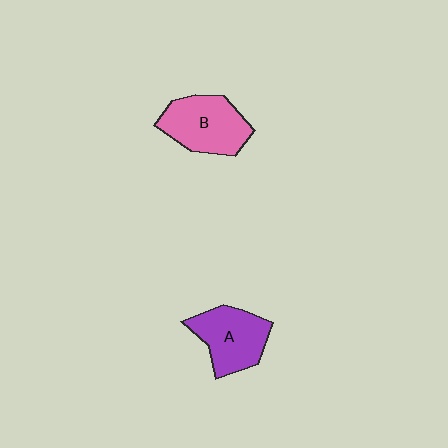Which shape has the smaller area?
Shape A (purple).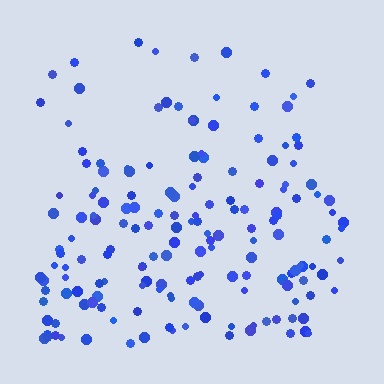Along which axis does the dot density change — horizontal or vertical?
Vertical.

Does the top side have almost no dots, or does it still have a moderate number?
Still a moderate number, just noticeably fewer than the bottom.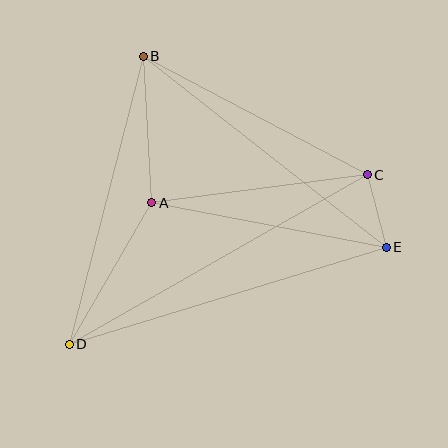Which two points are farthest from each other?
Points C and D are farthest from each other.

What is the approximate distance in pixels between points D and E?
The distance between D and E is approximately 331 pixels.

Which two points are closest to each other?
Points C and E are closest to each other.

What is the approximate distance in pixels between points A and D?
The distance between A and D is approximately 164 pixels.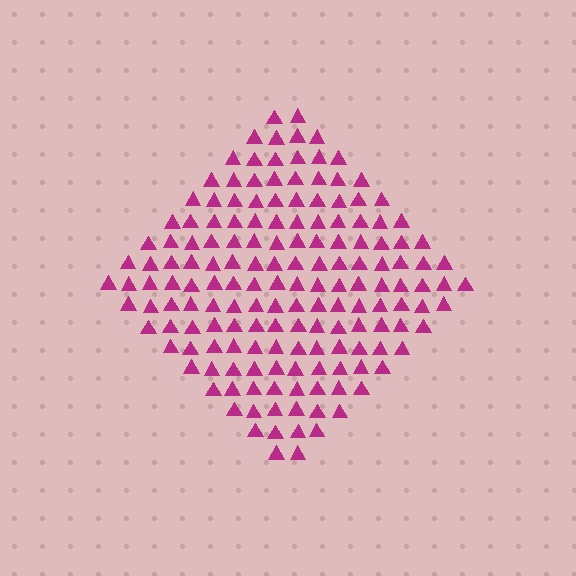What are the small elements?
The small elements are triangles.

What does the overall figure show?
The overall figure shows a diamond.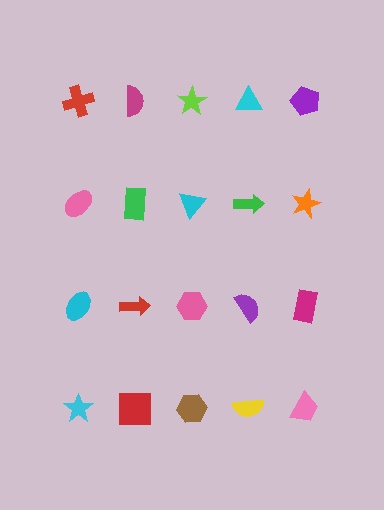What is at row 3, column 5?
A magenta rectangle.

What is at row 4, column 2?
A red square.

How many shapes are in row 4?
5 shapes.